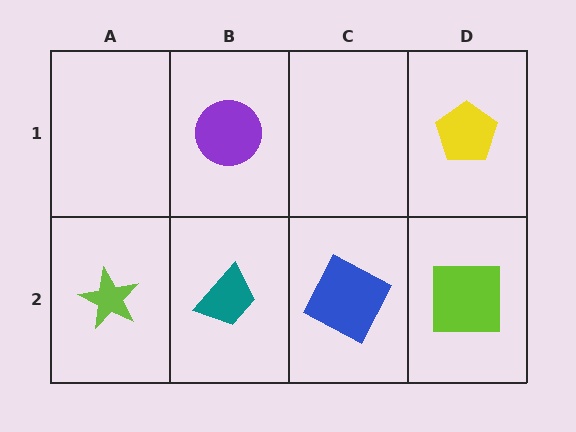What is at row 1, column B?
A purple circle.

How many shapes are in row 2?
4 shapes.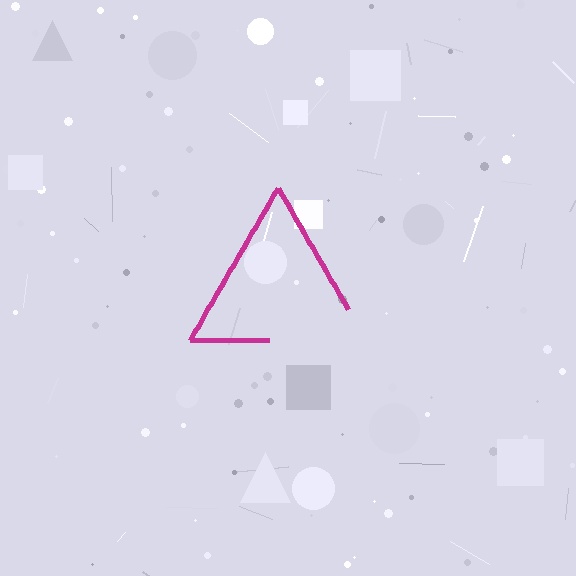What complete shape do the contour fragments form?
The contour fragments form a triangle.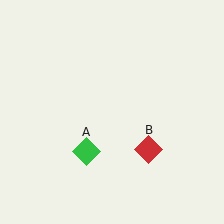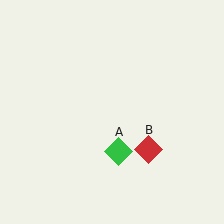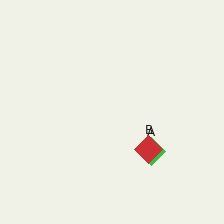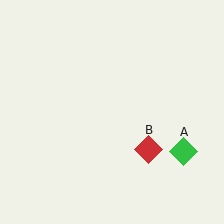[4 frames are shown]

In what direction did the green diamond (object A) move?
The green diamond (object A) moved right.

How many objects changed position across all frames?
1 object changed position: green diamond (object A).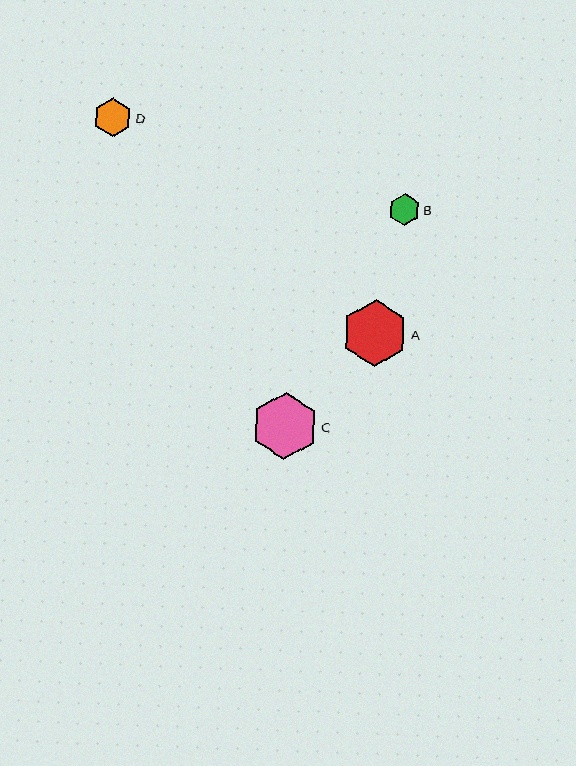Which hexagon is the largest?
Hexagon A is the largest with a size of approximately 67 pixels.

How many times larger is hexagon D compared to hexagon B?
Hexagon D is approximately 1.2 times the size of hexagon B.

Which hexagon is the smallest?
Hexagon B is the smallest with a size of approximately 32 pixels.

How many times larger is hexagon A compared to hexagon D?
Hexagon A is approximately 1.7 times the size of hexagon D.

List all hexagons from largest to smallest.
From largest to smallest: A, C, D, B.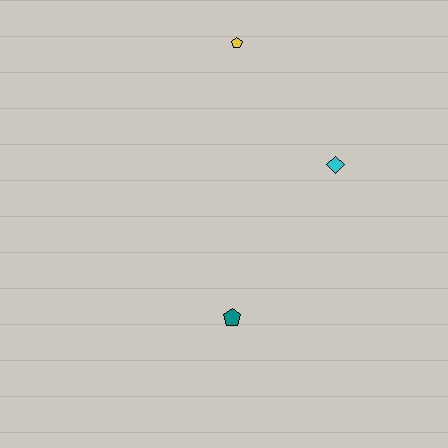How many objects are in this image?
There are 3 objects.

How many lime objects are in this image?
There are no lime objects.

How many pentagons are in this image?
There are 2 pentagons.